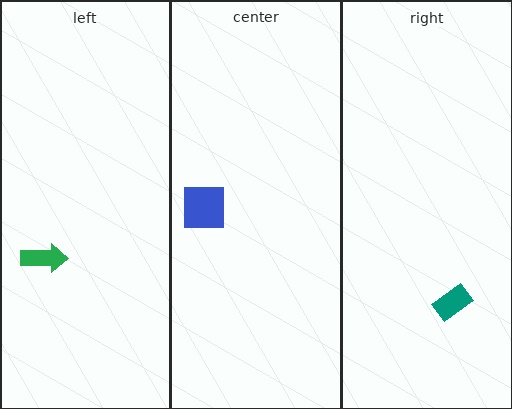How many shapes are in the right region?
1.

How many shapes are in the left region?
1.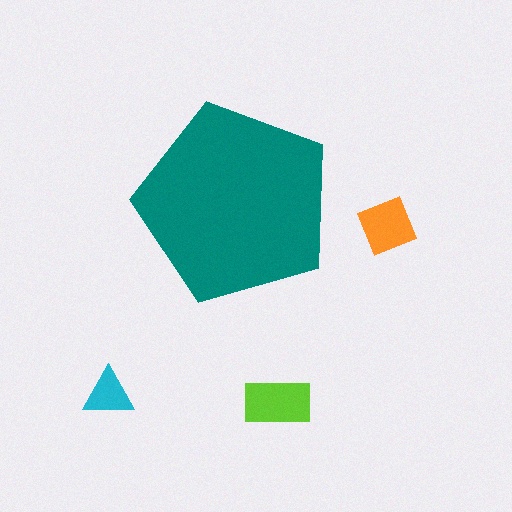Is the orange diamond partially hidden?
No, the orange diamond is fully visible.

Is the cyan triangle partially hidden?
No, the cyan triangle is fully visible.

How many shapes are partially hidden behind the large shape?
0 shapes are partially hidden.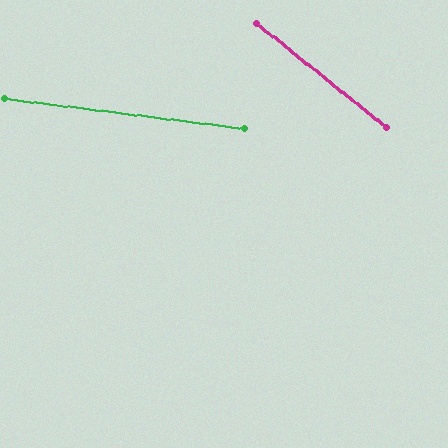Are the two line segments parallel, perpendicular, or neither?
Neither parallel nor perpendicular — they differ by about 31°.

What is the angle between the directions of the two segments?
Approximately 31 degrees.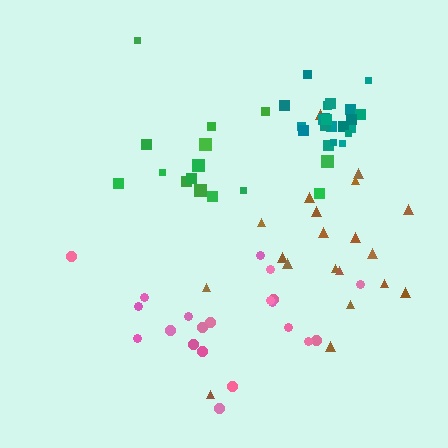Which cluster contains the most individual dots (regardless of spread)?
Teal (22).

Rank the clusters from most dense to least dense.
teal, brown, pink, green.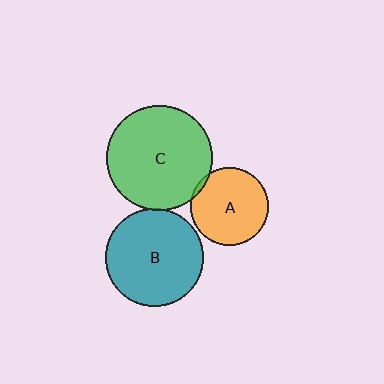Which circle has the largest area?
Circle C (green).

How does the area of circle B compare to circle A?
Approximately 1.6 times.